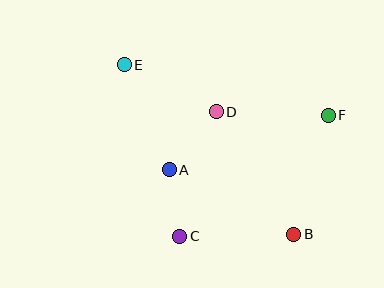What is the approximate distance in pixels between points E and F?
The distance between E and F is approximately 210 pixels.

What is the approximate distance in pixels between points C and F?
The distance between C and F is approximately 192 pixels.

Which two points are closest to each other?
Points A and C are closest to each other.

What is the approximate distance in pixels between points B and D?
The distance between B and D is approximately 145 pixels.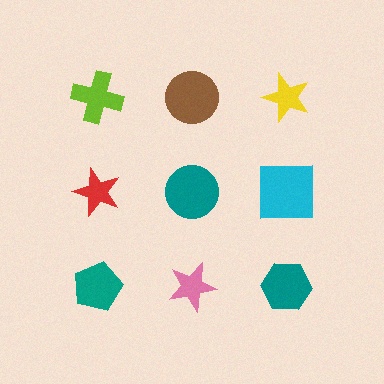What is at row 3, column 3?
A teal hexagon.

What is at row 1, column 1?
A lime cross.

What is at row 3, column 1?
A teal pentagon.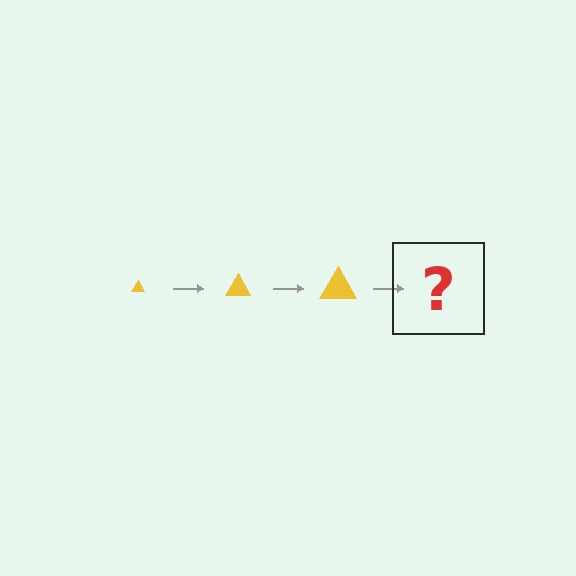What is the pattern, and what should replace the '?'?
The pattern is that the triangle gets progressively larger each step. The '?' should be a yellow triangle, larger than the previous one.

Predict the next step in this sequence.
The next step is a yellow triangle, larger than the previous one.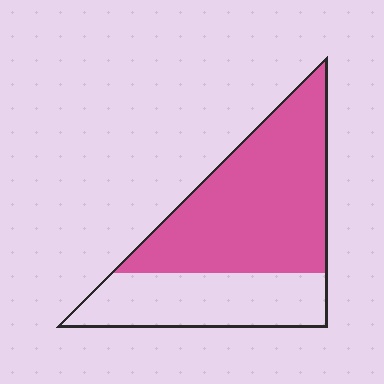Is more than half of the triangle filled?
Yes.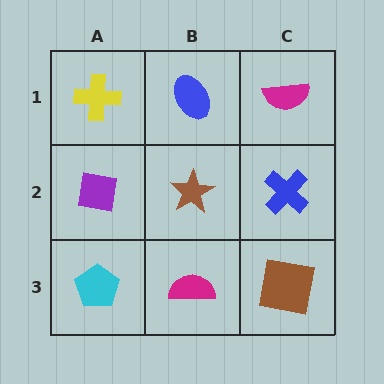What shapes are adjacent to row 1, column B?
A brown star (row 2, column B), a yellow cross (row 1, column A), a magenta semicircle (row 1, column C).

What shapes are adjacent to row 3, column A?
A purple square (row 2, column A), a magenta semicircle (row 3, column B).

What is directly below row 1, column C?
A blue cross.